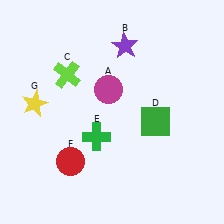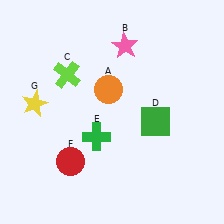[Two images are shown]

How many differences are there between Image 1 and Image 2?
There are 2 differences between the two images.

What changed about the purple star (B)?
In Image 1, B is purple. In Image 2, it changed to pink.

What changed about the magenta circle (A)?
In Image 1, A is magenta. In Image 2, it changed to orange.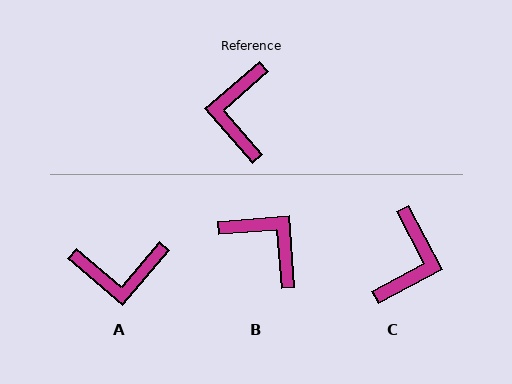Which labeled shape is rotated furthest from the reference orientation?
C, about 167 degrees away.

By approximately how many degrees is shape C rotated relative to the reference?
Approximately 167 degrees counter-clockwise.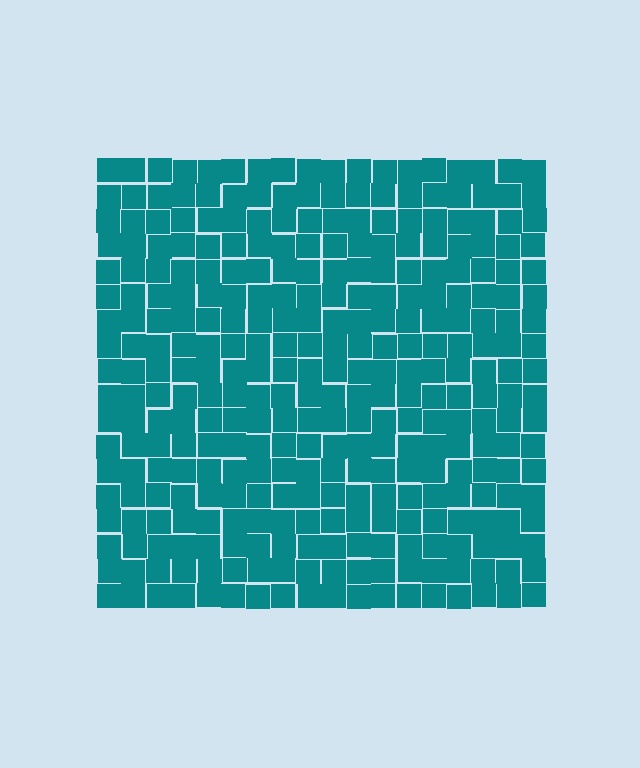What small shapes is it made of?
It is made of small squares.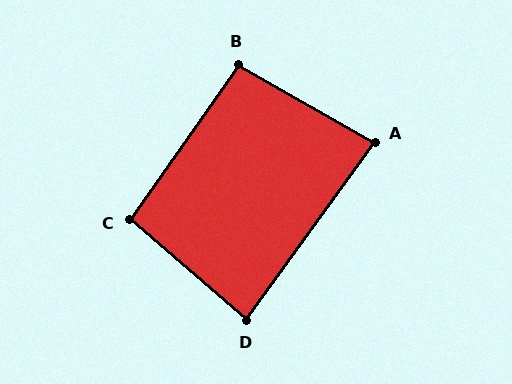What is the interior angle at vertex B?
Approximately 95 degrees (obtuse).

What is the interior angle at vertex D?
Approximately 85 degrees (acute).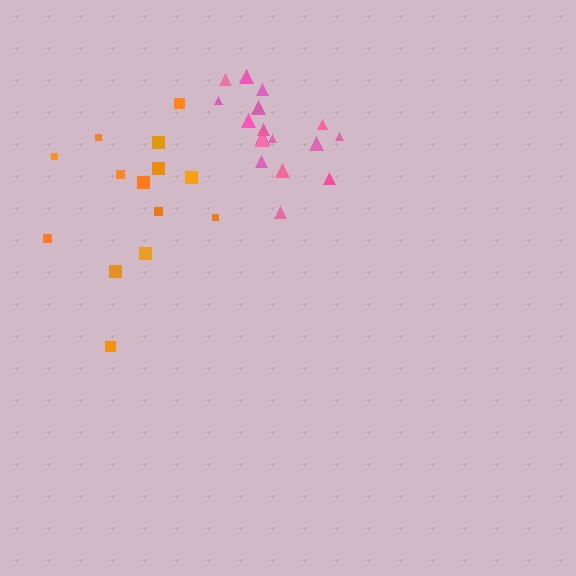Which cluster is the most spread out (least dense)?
Orange.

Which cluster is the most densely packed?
Pink.